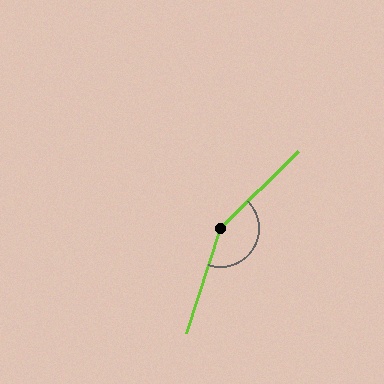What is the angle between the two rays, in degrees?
Approximately 153 degrees.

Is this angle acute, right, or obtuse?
It is obtuse.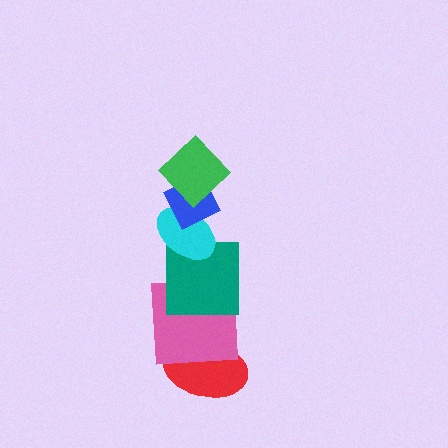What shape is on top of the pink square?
The teal square is on top of the pink square.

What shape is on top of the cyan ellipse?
The blue diamond is on top of the cyan ellipse.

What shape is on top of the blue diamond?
The green diamond is on top of the blue diamond.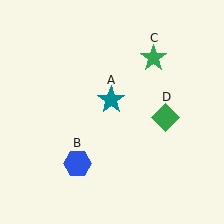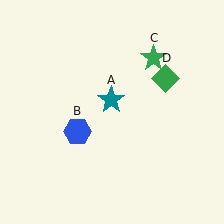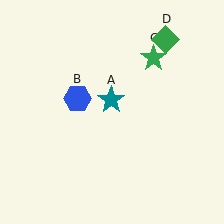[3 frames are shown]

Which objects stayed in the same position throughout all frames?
Teal star (object A) and green star (object C) remained stationary.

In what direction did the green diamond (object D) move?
The green diamond (object D) moved up.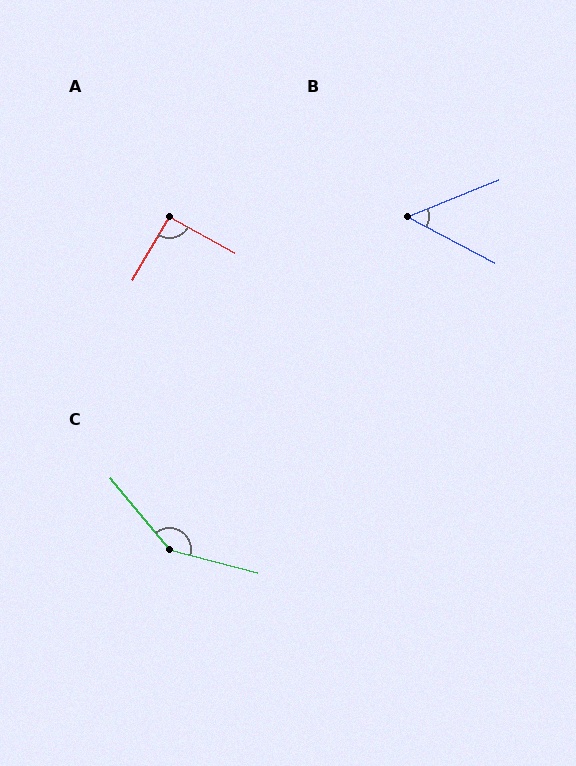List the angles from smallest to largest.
B (49°), A (91°), C (144°).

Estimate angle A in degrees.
Approximately 91 degrees.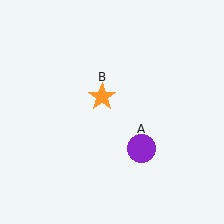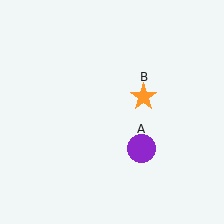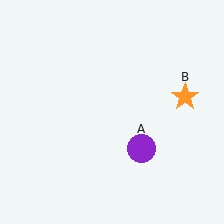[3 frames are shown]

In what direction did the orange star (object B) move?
The orange star (object B) moved right.